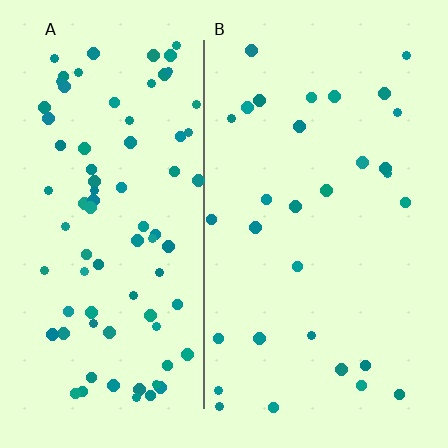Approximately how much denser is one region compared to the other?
Approximately 2.7× — region A over region B.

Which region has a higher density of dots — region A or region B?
A (the left).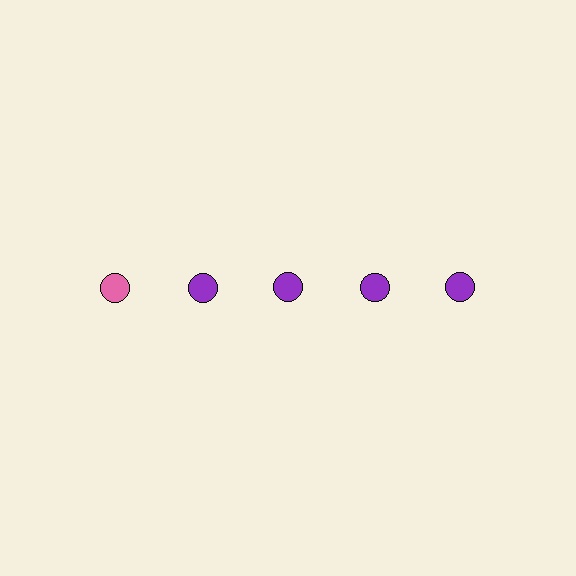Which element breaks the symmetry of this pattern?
The pink circle in the top row, leftmost column breaks the symmetry. All other shapes are purple circles.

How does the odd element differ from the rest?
It has a different color: pink instead of purple.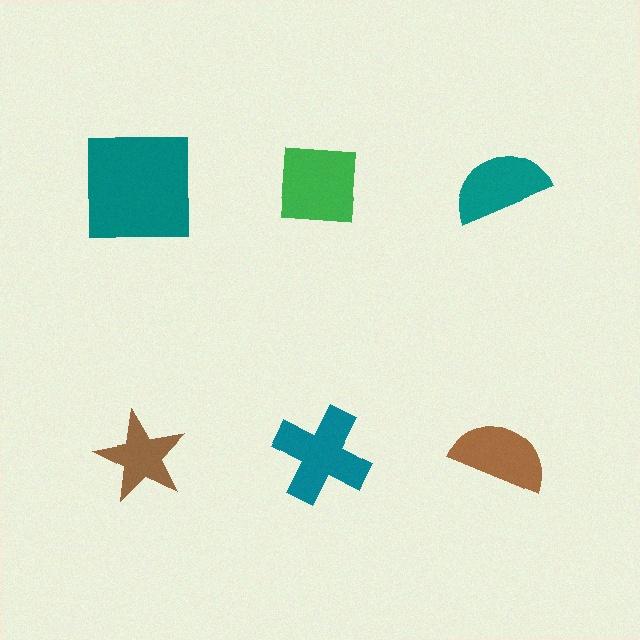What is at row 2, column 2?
A teal cross.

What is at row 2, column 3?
A brown semicircle.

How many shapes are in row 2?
3 shapes.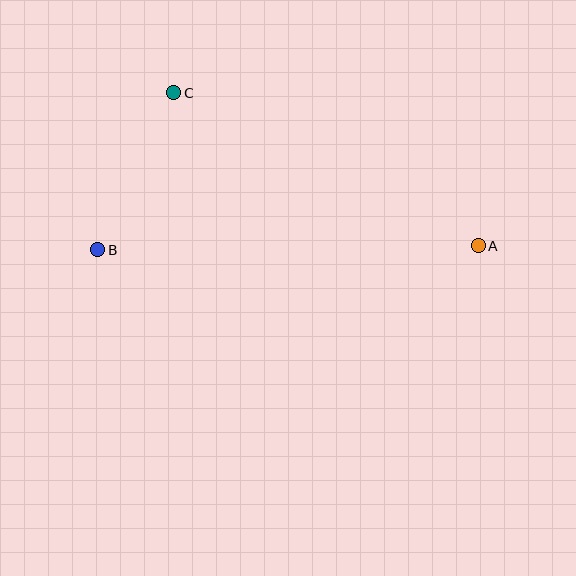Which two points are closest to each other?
Points B and C are closest to each other.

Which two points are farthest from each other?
Points A and B are farthest from each other.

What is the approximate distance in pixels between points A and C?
The distance between A and C is approximately 341 pixels.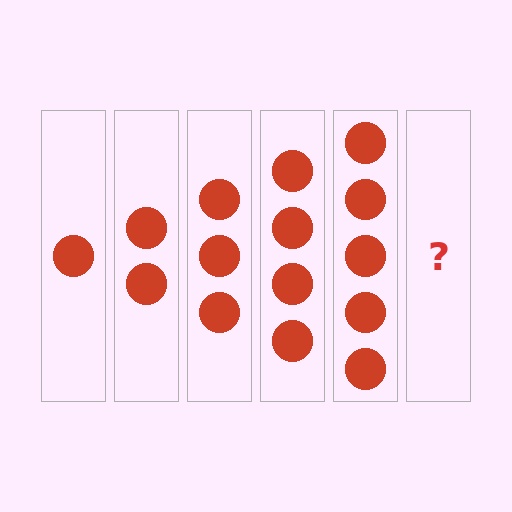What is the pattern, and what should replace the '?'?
The pattern is that each step adds one more circle. The '?' should be 6 circles.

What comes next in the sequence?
The next element should be 6 circles.